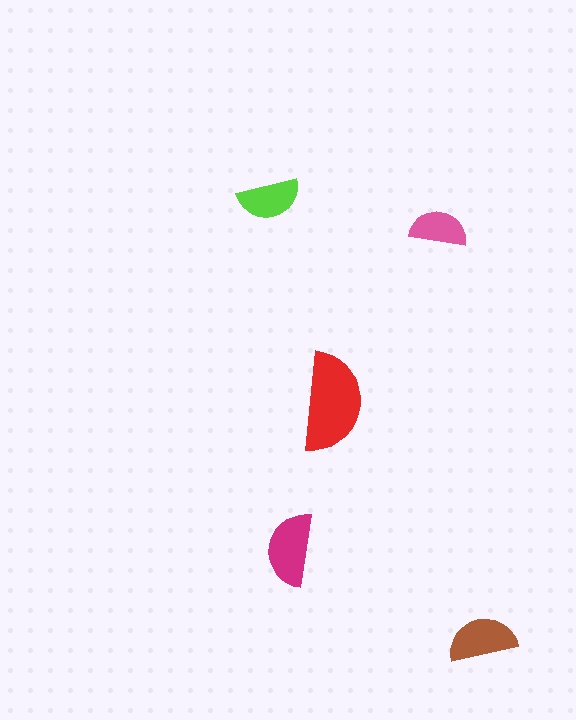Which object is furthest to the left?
The lime semicircle is leftmost.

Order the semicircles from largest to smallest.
the red one, the magenta one, the brown one, the lime one, the pink one.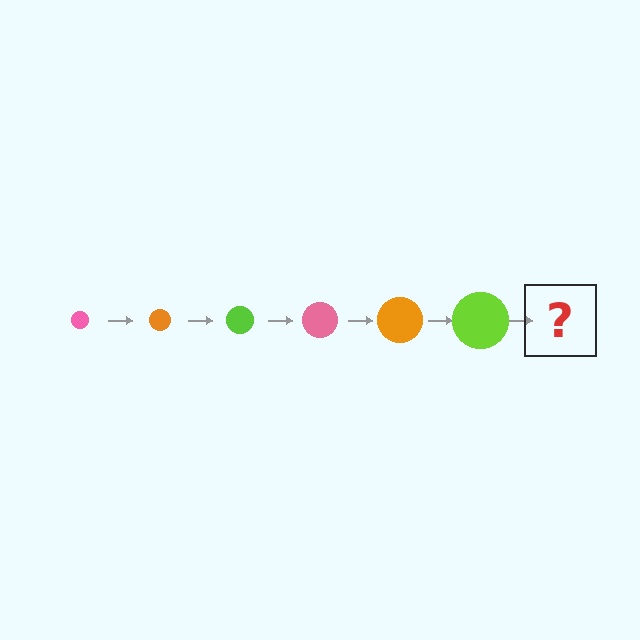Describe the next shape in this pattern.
It should be a pink circle, larger than the previous one.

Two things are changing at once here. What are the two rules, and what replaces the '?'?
The two rules are that the circle grows larger each step and the color cycles through pink, orange, and lime. The '?' should be a pink circle, larger than the previous one.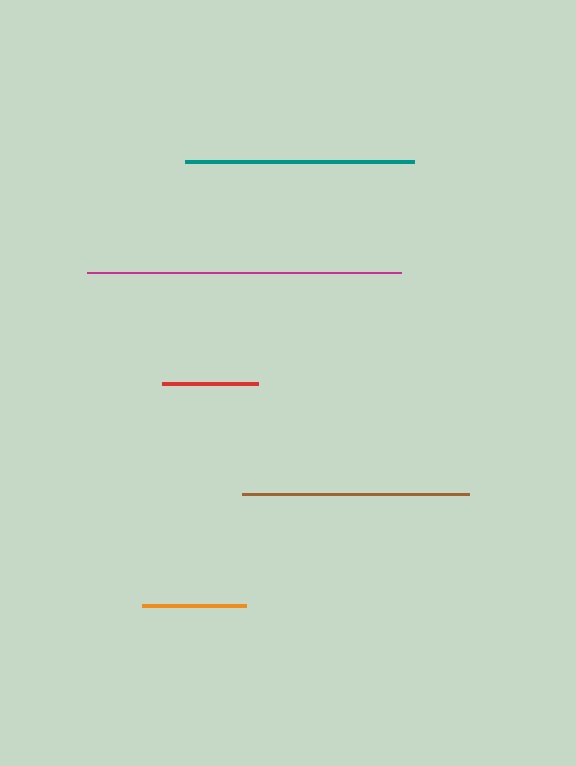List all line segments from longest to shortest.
From longest to shortest: magenta, teal, brown, orange, red.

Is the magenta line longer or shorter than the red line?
The magenta line is longer than the red line.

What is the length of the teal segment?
The teal segment is approximately 229 pixels long.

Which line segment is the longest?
The magenta line is the longest at approximately 314 pixels.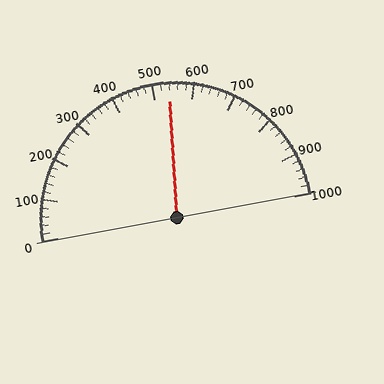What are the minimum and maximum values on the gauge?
The gauge ranges from 0 to 1000.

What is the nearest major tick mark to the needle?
The nearest major tick mark is 500.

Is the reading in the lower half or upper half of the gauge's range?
The reading is in the upper half of the range (0 to 1000).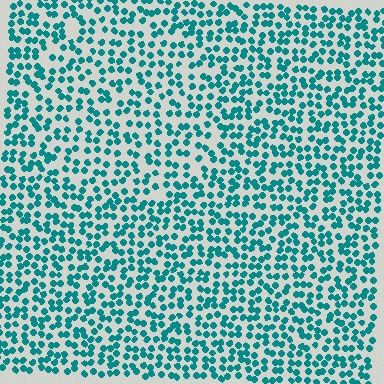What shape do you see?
I see a circle.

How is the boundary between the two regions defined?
The boundary is defined by a change in element density (approximately 1.3x ratio). All elements are the same color, size, and shape.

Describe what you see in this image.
The image contains small teal elements arranged at two different densities. A circle-shaped region is visible where the elements are less densely packed than the surrounding area.